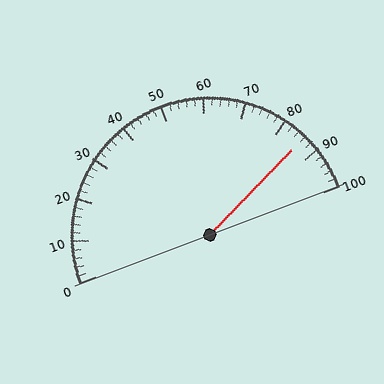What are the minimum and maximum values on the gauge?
The gauge ranges from 0 to 100.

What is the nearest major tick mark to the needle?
The nearest major tick mark is 90.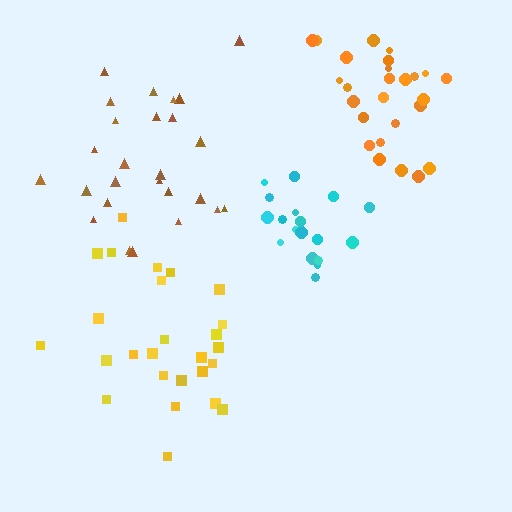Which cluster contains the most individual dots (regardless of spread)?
Orange (27).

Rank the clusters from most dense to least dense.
cyan, yellow, brown, orange.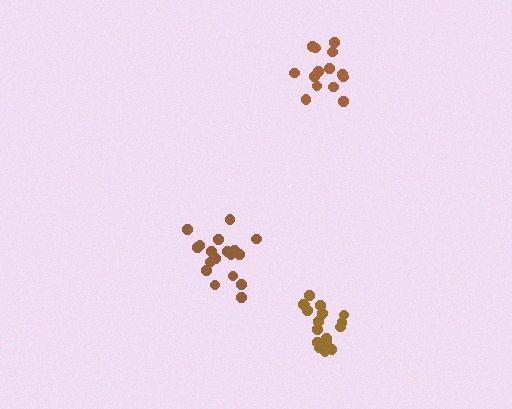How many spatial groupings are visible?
There are 3 spatial groupings.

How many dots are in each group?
Group 1: 18 dots, Group 2: 18 dots, Group 3: 14 dots (50 total).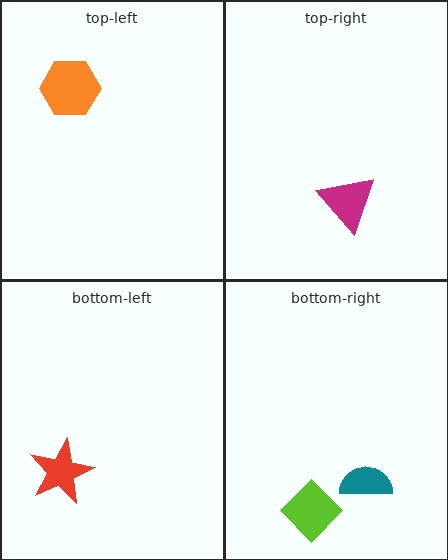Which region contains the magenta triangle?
The top-right region.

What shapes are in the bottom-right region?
The teal semicircle, the lime diamond.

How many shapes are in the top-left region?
1.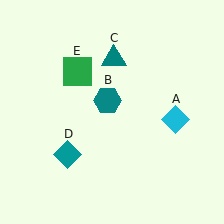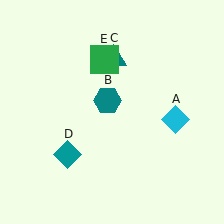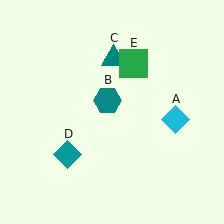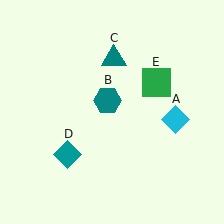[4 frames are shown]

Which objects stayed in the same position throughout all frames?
Cyan diamond (object A) and teal hexagon (object B) and teal triangle (object C) and teal diamond (object D) remained stationary.